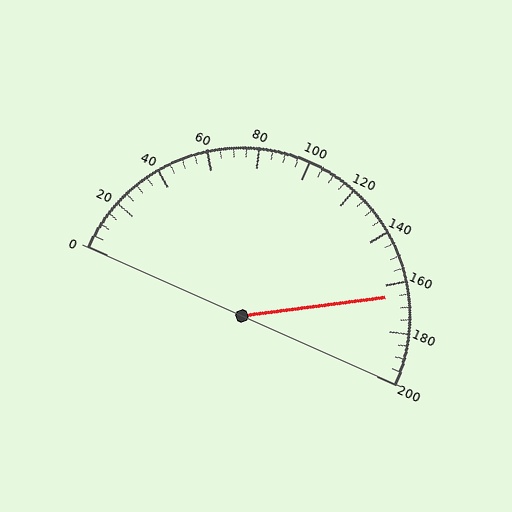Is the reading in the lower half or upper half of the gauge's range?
The reading is in the upper half of the range (0 to 200).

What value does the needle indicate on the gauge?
The needle indicates approximately 165.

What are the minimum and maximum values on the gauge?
The gauge ranges from 0 to 200.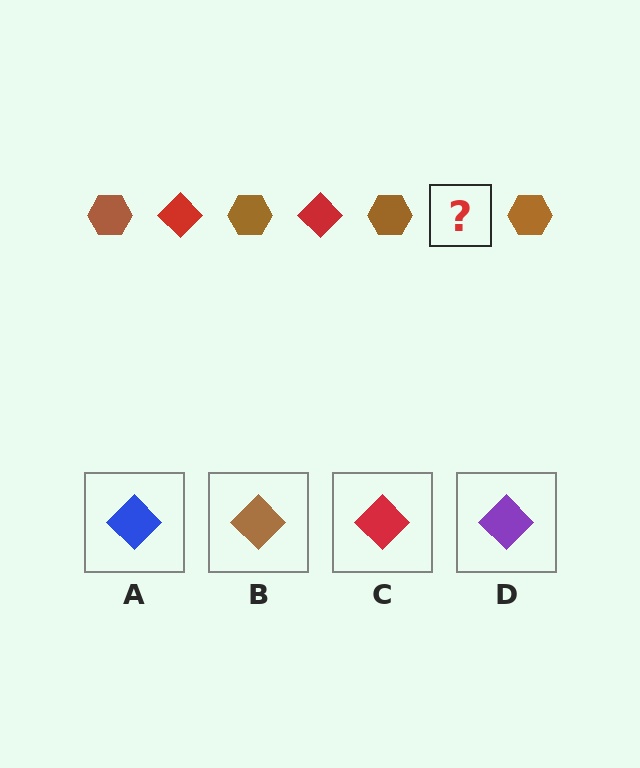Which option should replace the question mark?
Option C.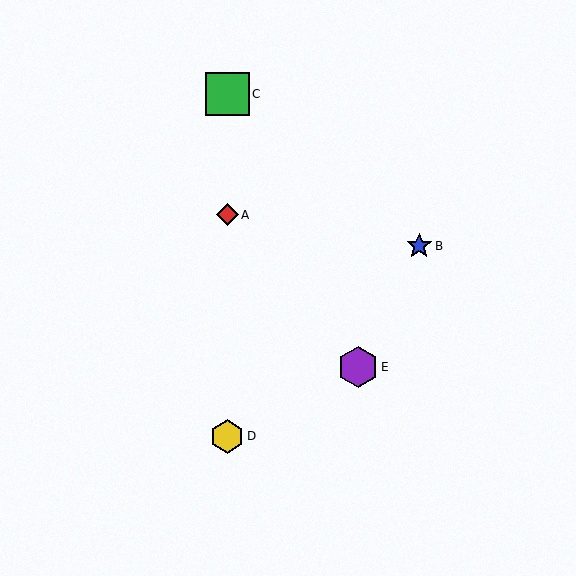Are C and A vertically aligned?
Yes, both are at x≈227.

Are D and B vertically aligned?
No, D is at x≈227 and B is at x≈419.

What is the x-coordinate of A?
Object A is at x≈227.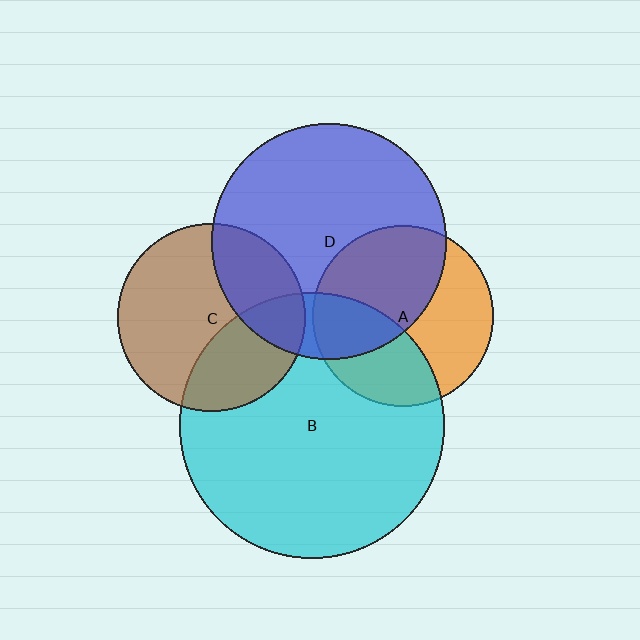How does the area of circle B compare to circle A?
Approximately 2.1 times.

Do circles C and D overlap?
Yes.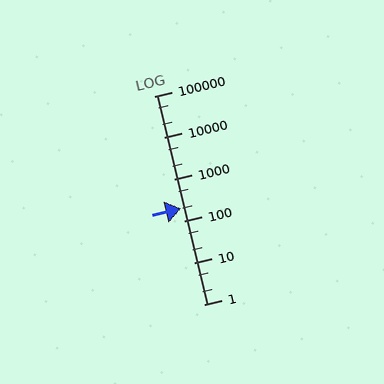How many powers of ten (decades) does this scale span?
The scale spans 5 decades, from 1 to 100000.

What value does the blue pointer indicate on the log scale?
The pointer indicates approximately 200.